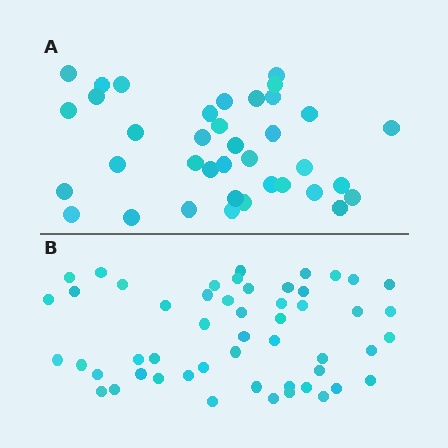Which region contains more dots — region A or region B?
Region B (the bottom region) has more dots.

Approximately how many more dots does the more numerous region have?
Region B has approximately 15 more dots than region A.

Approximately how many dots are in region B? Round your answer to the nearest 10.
About 50 dots. (The exact count is 52, which rounds to 50.)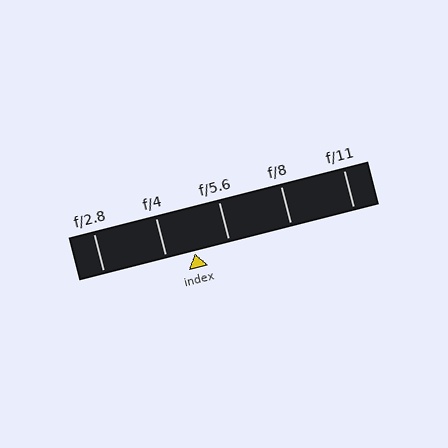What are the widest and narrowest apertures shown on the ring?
The widest aperture shown is f/2.8 and the narrowest is f/11.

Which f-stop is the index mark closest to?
The index mark is closest to f/4.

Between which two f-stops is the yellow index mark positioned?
The index mark is between f/4 and f/5.6.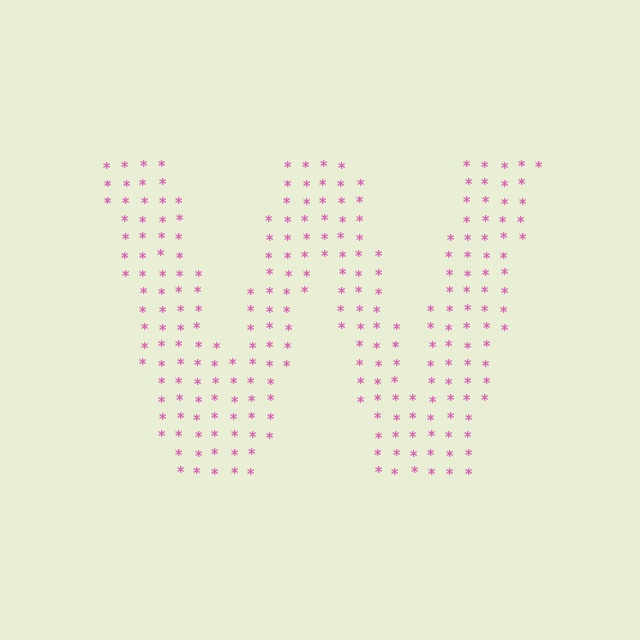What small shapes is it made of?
It is made of small asterisks.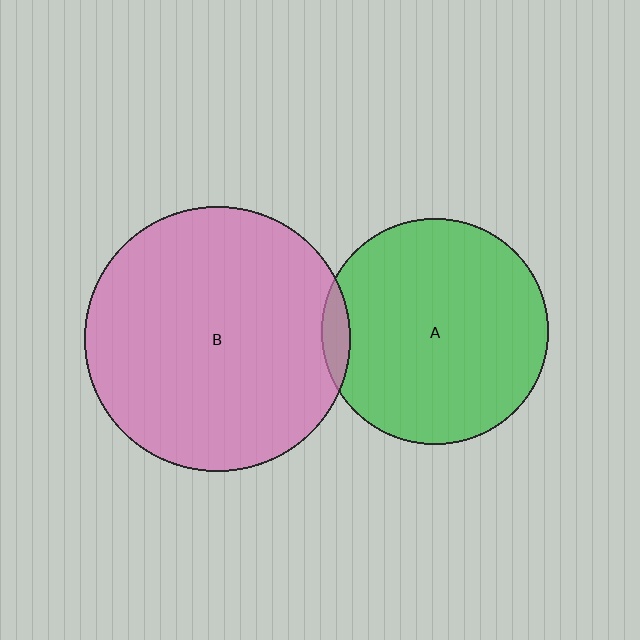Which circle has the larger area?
Circle B (pink).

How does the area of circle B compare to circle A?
Approximately 1.4 times.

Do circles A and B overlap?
Yes.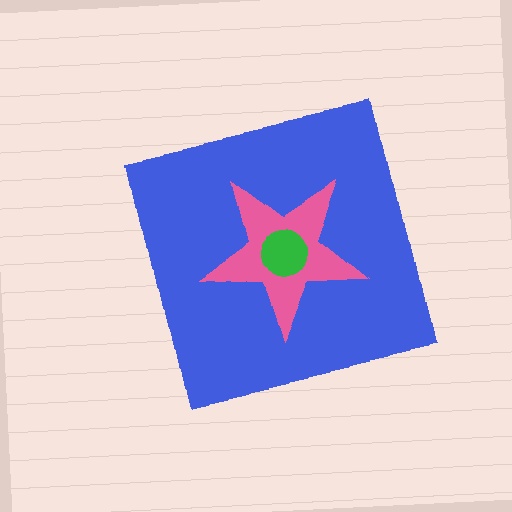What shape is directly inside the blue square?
The pink star.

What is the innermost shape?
The green circle.